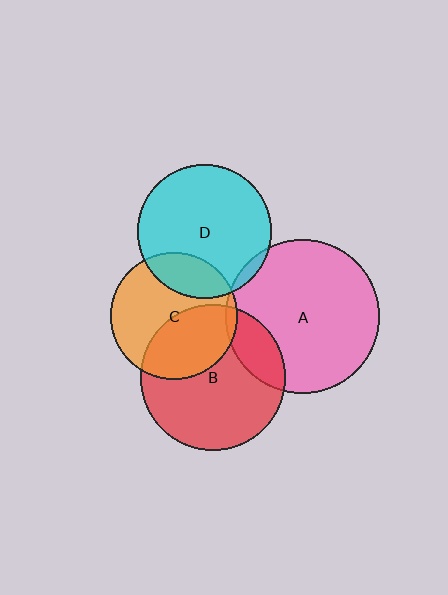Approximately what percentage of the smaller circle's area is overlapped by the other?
Approximately 40%.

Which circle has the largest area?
Circle A (pink).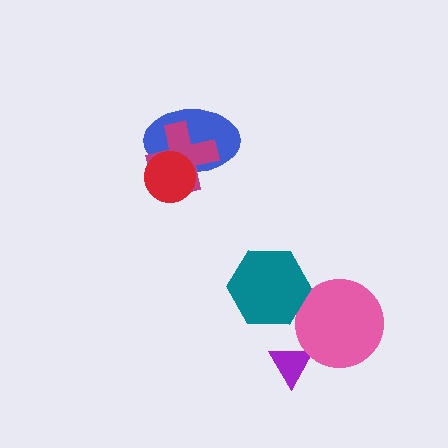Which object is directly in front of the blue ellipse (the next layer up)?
The magenta cross is directly in front of the blue ellipse.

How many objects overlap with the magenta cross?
2 objects overlap with the magenta cross.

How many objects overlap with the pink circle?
0 objects overlap with the pink circle.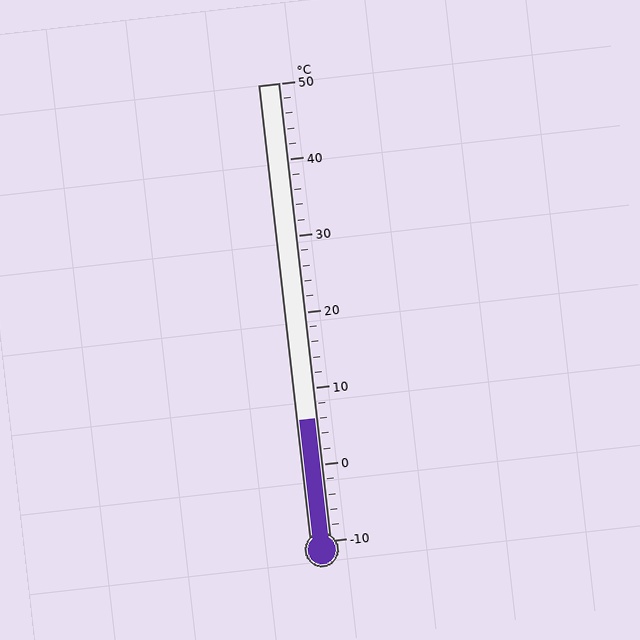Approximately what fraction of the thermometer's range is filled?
The thermometer is filled to approximately 25% of its range.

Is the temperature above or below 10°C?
The temperature is below 10°C.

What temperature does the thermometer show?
The thermometer shows approximately 6°C.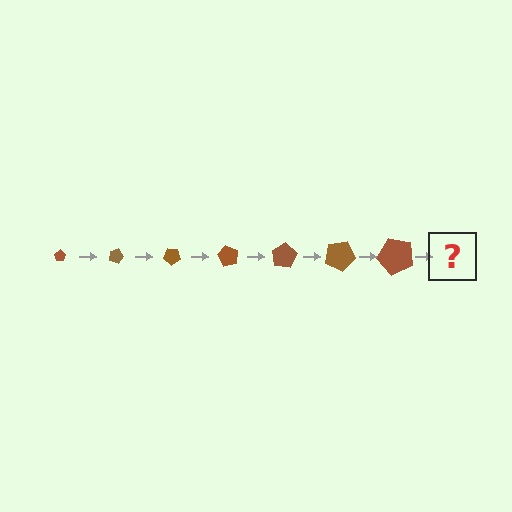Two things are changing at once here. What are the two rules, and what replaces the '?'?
The two rules are that the pentagon grows larger each step and it rotates 20 degrees each step. The '?' should be a pentagon, larger than the previous one and rotated 140 degrees from the start.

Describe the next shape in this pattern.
It should be a pentagon, larger than the previous one and rotated 140 degrees from the start.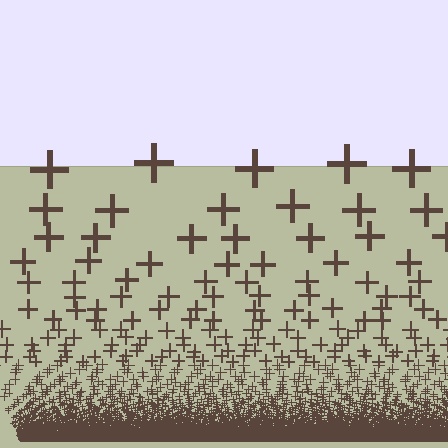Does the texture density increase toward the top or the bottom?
Density increases toward the bottom.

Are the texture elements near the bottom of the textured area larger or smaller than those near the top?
Smaller. The gradient is inverted — elements near the bottom are smaller and denser.